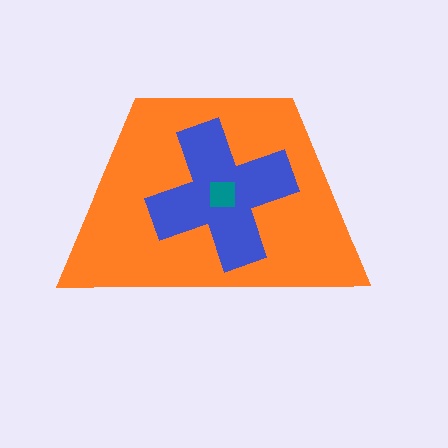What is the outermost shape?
The orange trapezoid.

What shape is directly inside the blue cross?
The teal square.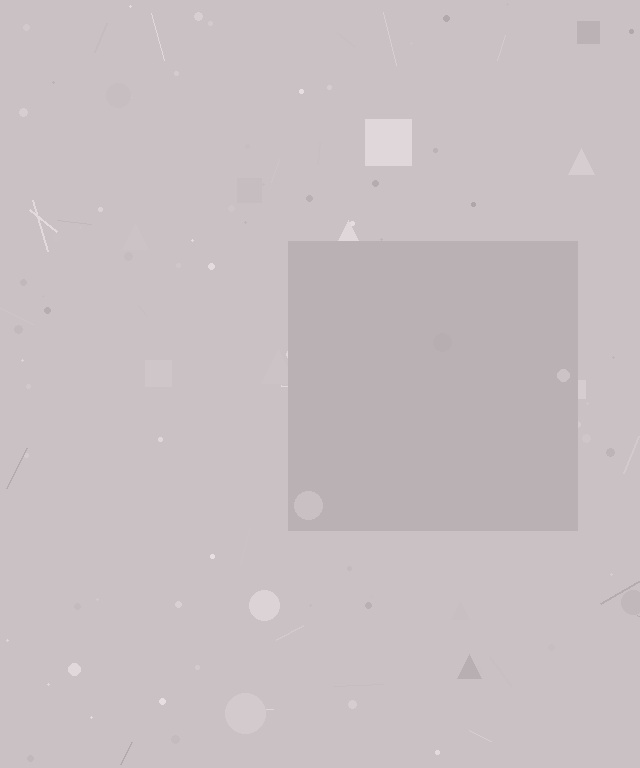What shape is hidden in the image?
A square is hidden in the image.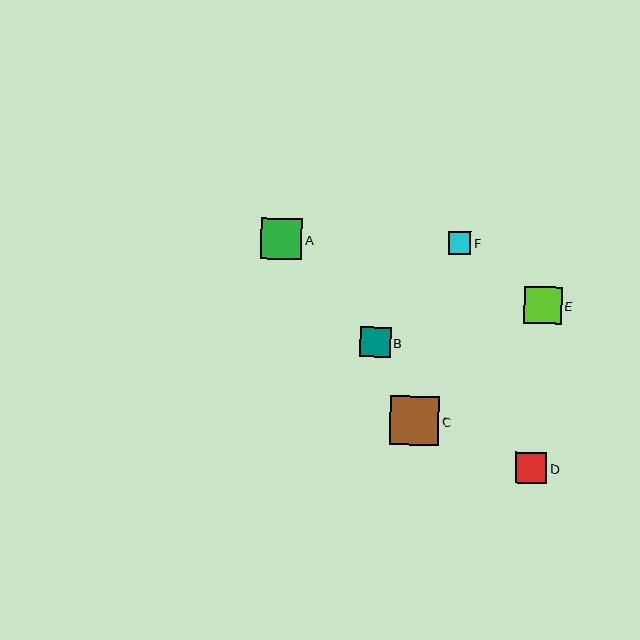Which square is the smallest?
Square F is the smallest with a size of approximately 22 pixels.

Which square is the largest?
Square C is the largest with a size of approximately 49 pixels.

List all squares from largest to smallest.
From largest to smallest: C, A, E, D, B, F.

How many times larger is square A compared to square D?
Square A is approximately 1.3 times the size of square D.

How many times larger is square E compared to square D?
Square E is approximately 1.2 times the size of square D.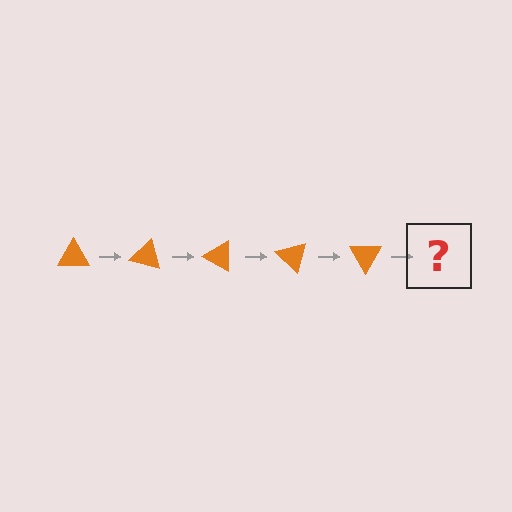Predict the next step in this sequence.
The next step is an orange triangle rotated 75 degrees.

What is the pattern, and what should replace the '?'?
The pattern is that the triangle rotates 15 degrees each step. The '?' should be an orange triangle rotated 75 degrees.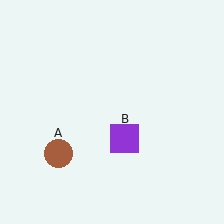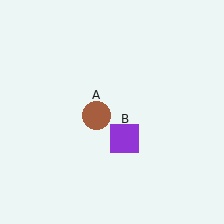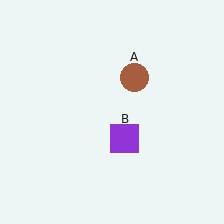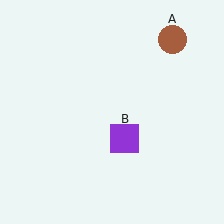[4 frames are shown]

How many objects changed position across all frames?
1 object changed position: brown circle (object A).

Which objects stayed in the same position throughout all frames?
Purple square (object B) remained stationary.